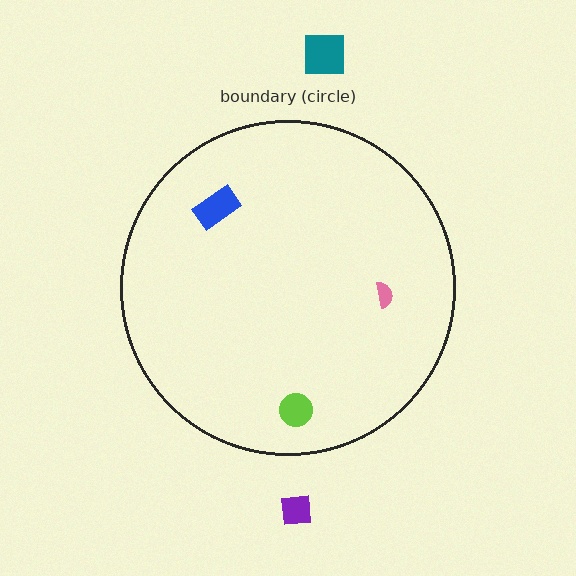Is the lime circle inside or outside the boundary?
Inside.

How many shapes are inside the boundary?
3 inside, 2 outside.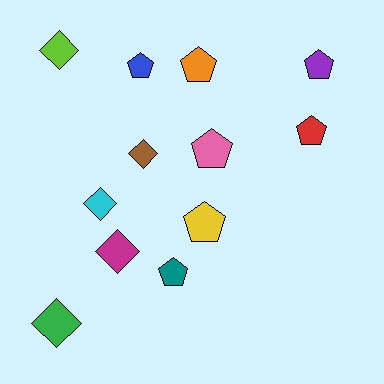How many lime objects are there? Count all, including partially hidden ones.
There is 1 lime object.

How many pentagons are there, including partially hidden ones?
There are 7 pentagons.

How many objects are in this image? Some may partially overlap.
There are 12 objects.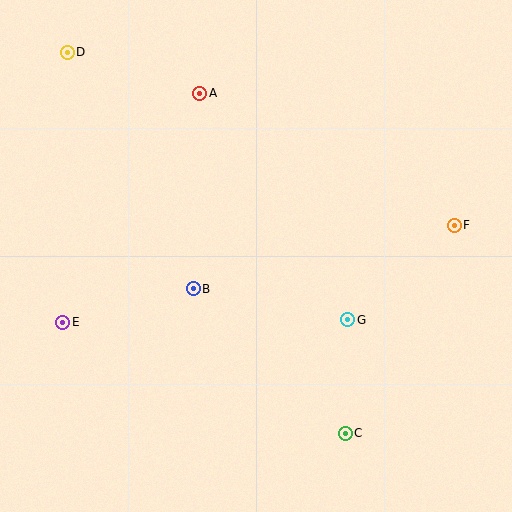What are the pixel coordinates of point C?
Point C is at (345, 433).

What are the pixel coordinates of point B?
Point B is at (193, 289).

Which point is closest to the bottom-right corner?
Point C is closest to the bottom-right corner.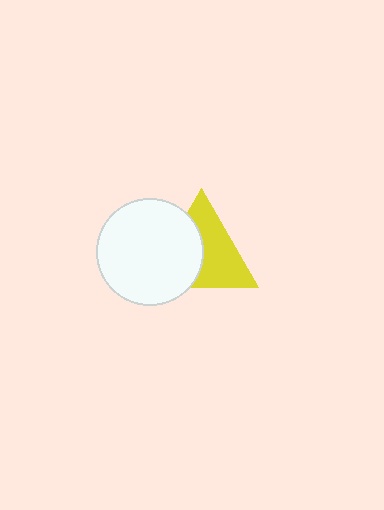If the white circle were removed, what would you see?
You would see the complete yellow triangle.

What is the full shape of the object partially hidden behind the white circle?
The partially hidden object is a yellow triangle.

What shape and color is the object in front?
The object in front is a white circle.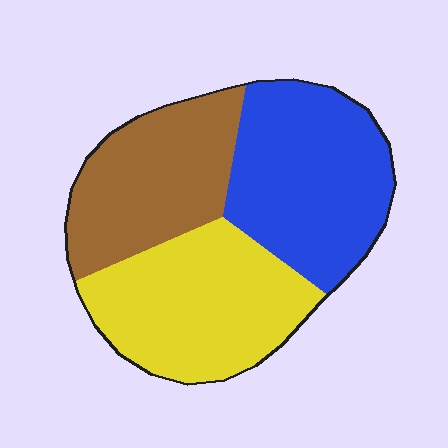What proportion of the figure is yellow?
Yellow covers about 35% of the figure.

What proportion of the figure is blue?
Blue takes up about three eighths (3/8) of the figure.